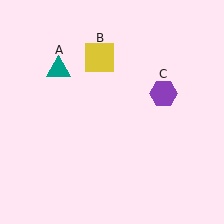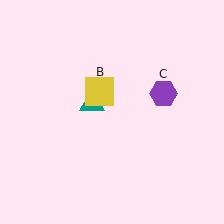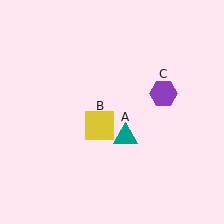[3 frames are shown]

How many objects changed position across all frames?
2 objects changed position: teal triangle (object A), yellow square (object B).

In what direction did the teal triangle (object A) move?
The teal triangle (object A) moved down and to the right.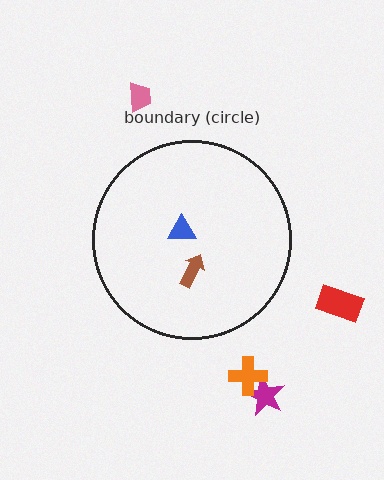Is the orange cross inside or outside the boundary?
Outside.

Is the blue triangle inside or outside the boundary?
Inside.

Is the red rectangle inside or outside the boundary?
Outside.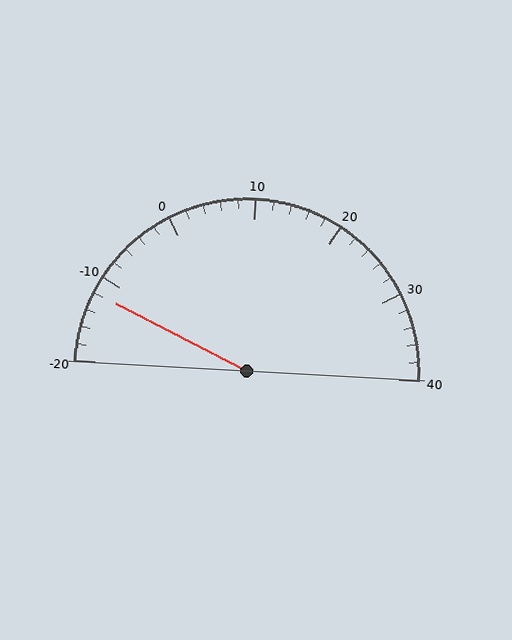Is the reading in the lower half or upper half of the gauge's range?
The reading is in the lower half of the range (-20 to 40).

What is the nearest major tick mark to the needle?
The nearest major tick mark is -10.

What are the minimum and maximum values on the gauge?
The gauge ranges from -20 to 40.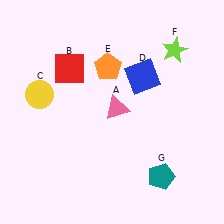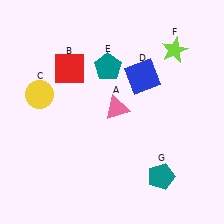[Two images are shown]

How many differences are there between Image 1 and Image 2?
There is 1 difference between the two images.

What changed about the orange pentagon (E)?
In Image 1, E is orange. In Image 2, it changed to teal.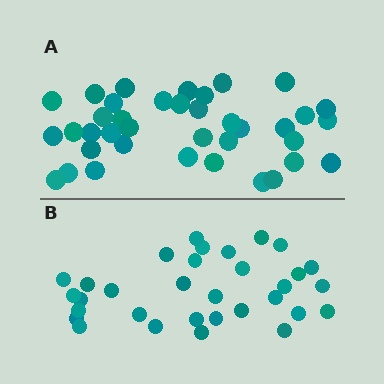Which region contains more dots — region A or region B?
Region A (the top region) has more dots.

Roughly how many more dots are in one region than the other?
Region A has about 6 more dots than region B.